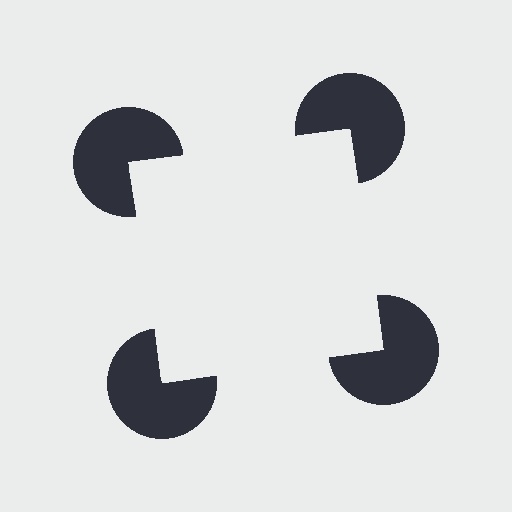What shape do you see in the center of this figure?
An illusory square — its edges are inferred from the aligned wedge cuts in the pac-man discs, not physically drawn.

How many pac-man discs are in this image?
There are 4 — one at each vertex of the illusory square.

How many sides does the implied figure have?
4 sides.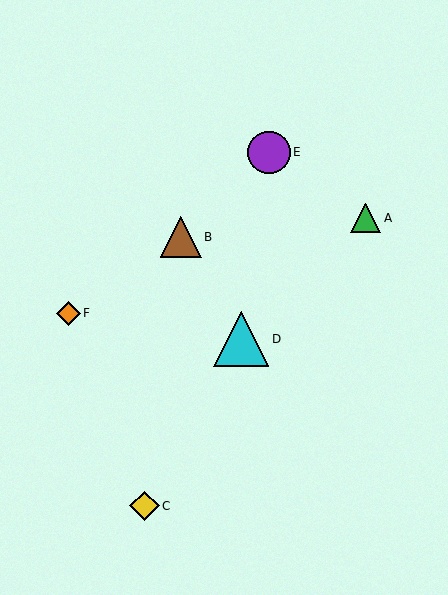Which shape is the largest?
The cyan triangle (labeled D) is the largest.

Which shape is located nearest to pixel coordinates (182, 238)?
The brown triangle (labeled B) at (181, 237) is nearest to that location.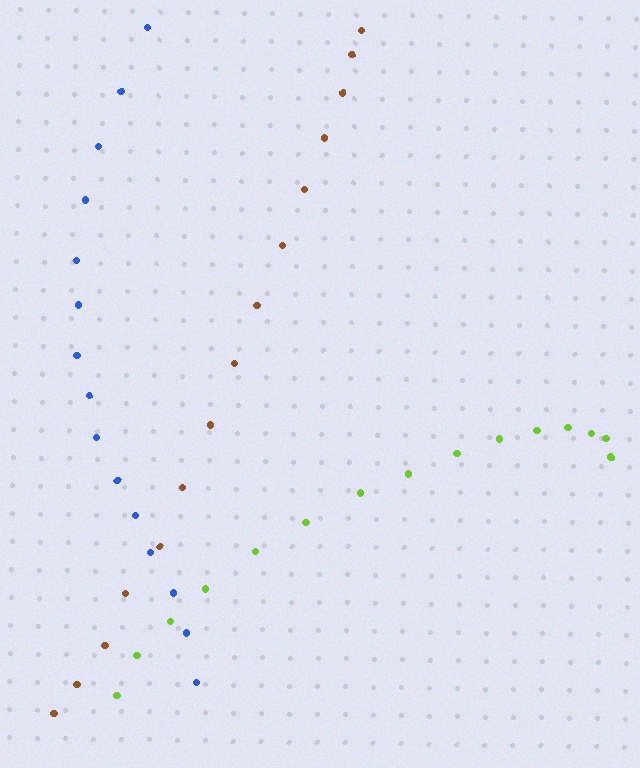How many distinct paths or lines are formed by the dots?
There are 3 distinct paths.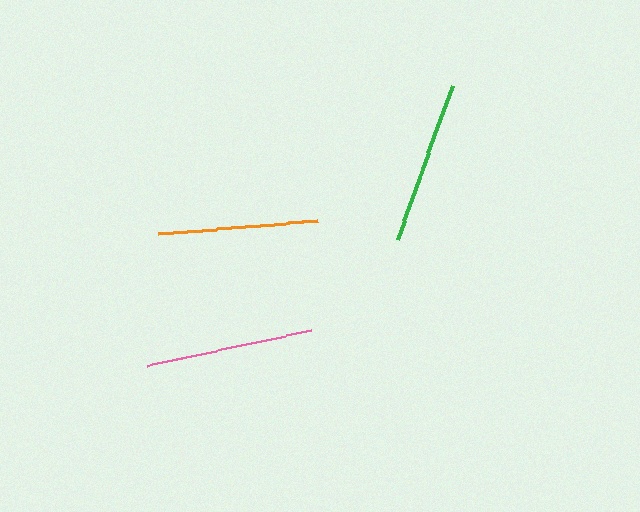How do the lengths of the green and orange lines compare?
The green and orange lines are approximately the same length.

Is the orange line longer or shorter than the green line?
The green line is longer than the orange line.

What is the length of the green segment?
The green segment is approximately 164 pixels long.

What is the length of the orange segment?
The orange segment is approximately 161 pixels long.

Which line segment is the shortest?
The orange line is the shortest at approximately 161 pixels.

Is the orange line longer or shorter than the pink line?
The pink line is longer than the orange line.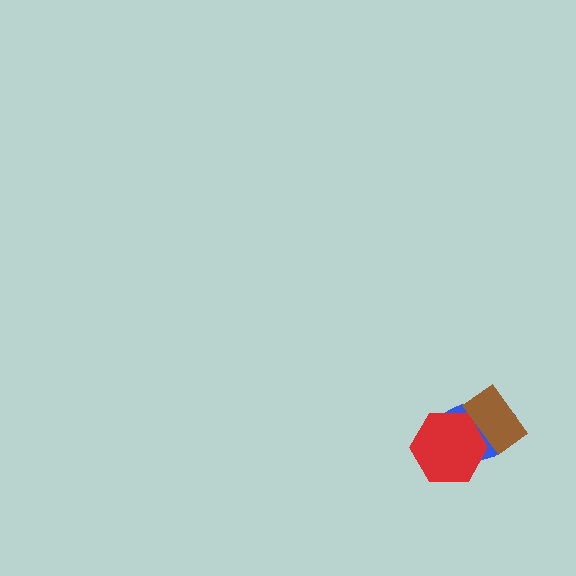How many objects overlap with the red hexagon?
2 objects overlap with the red hexagon.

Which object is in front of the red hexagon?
The brown rectangle is in front of the red hexagon.